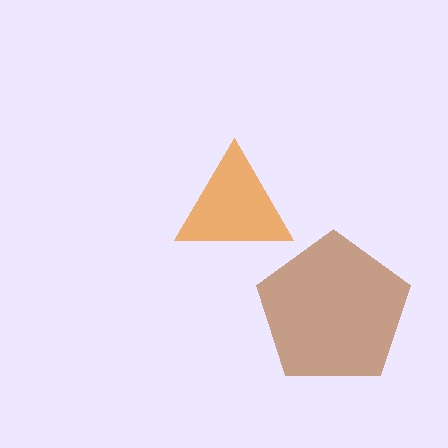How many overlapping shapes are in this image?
There are 2 overlapping shapes in the image.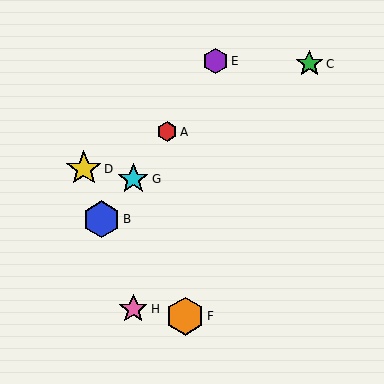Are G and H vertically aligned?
Yes, both are at x≈133.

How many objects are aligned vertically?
2 objects (G, H) are aligned vertically.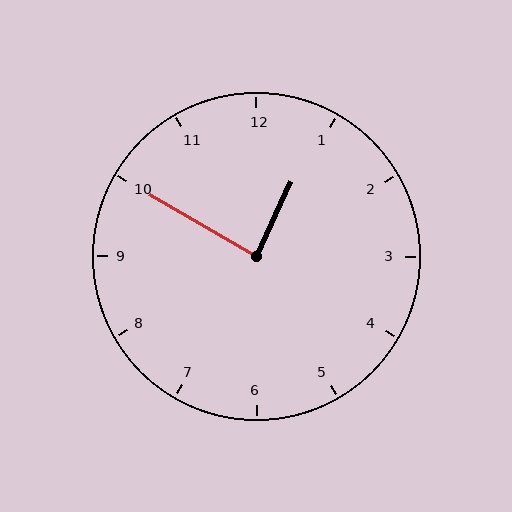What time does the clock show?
12:50.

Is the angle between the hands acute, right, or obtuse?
It is right.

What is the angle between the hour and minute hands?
Approximately 85 degrees.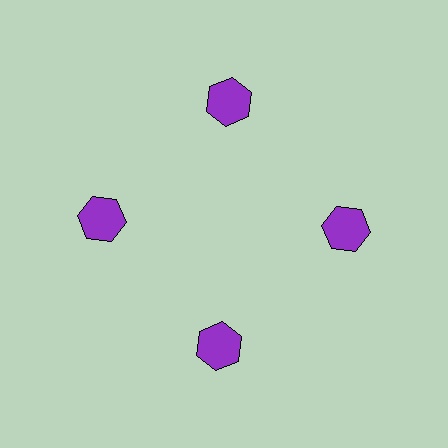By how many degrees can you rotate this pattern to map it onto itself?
The pattern maps onto itself every 90 degrees of rotation.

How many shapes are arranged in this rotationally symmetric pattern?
There are 4 shapes, arranged in 4 groups of 1.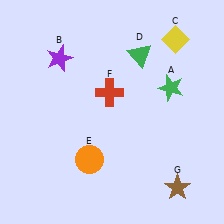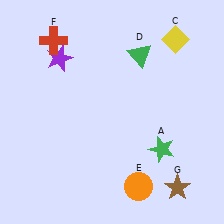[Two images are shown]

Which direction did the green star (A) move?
The green star (A) moved down.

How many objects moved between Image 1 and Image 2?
3 objects moved between the two images.